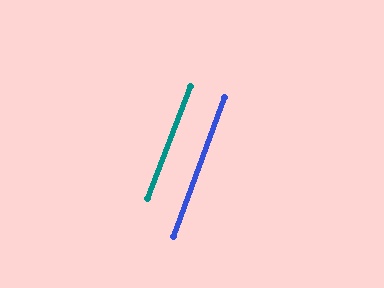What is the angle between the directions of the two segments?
Approximately 0 degrees.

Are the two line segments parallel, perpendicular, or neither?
Parallel — their directions differ by only 0.4°.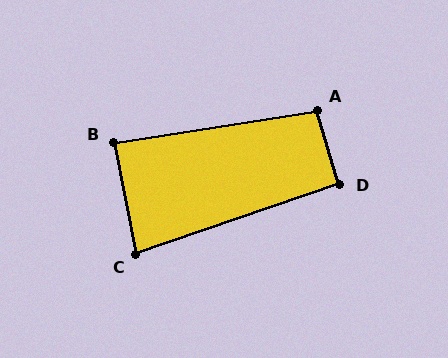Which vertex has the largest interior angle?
A, at approximately 98 degrees.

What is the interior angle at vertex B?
Approximately 88 degrees (approximately right).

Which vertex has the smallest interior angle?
C, at approximately 82 degrees.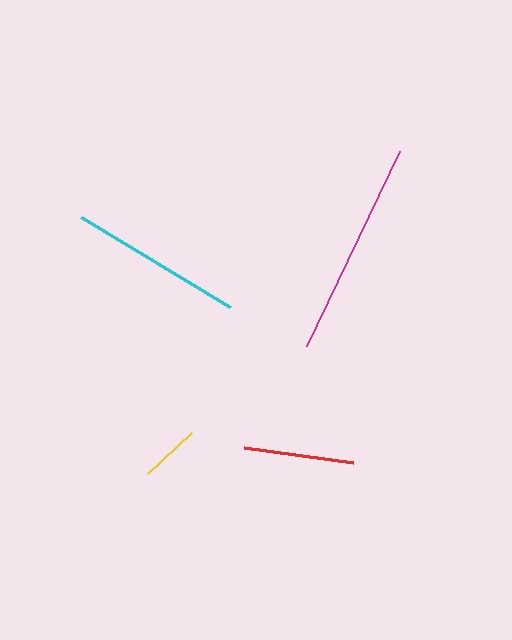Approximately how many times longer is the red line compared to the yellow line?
The red line is approximately 1.8 times the length of the yellow line.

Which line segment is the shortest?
The yellow line is the shortest at approximately 60 pixels.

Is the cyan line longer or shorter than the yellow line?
The cyan line is longer than the yellow line.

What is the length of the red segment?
The red segment is approximately 110 pixels long.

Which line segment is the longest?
The magenta line is the longest at approximately 217 pixels.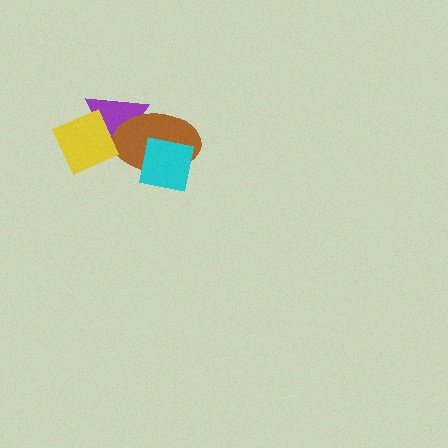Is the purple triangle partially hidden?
Yes, it is partially covered by another shape.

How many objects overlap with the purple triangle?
2 objects overlap with the purple triangle.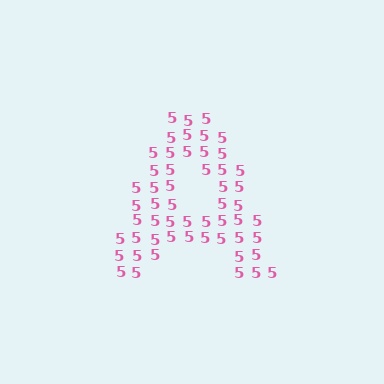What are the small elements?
The small elements are digit 5's.